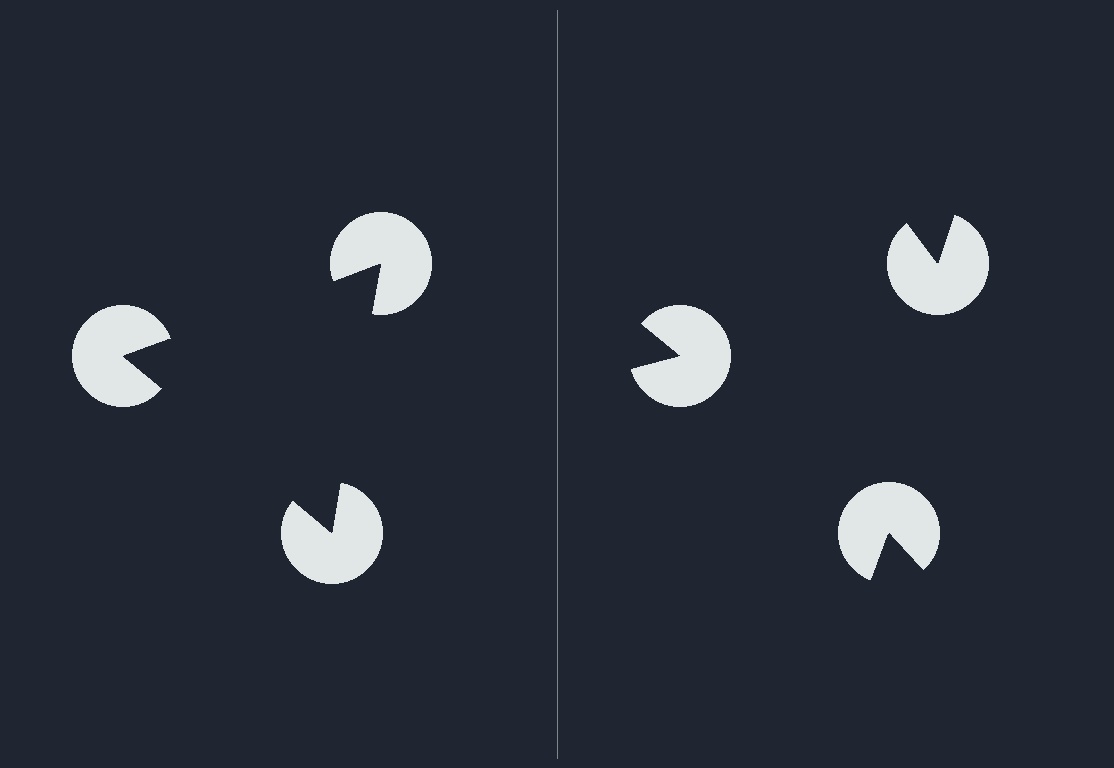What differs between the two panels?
The pac-man discs are positioned identically on both sides; only the wedge orientations differ. On the left they align to a triangle; on the right they are misaligned.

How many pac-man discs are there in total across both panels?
6 — 3 on each side.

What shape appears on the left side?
An illusory triangle.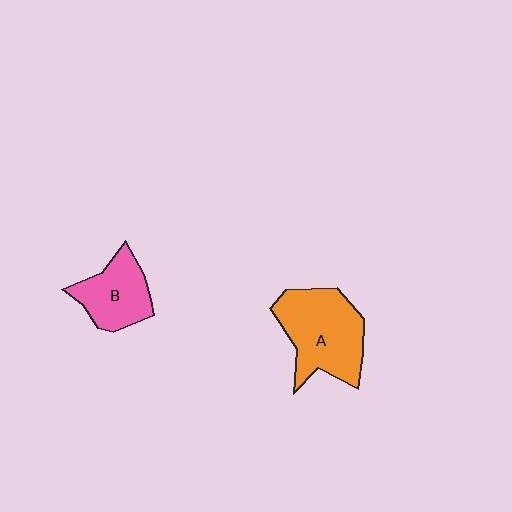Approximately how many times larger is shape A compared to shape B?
Approximately 1.5 times.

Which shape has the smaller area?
Shape B (pink).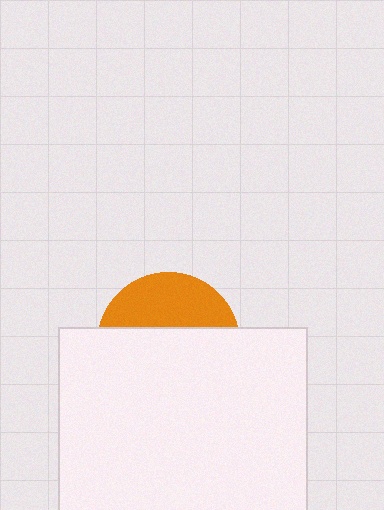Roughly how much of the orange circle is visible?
A small part of it is visible (roughly 36%).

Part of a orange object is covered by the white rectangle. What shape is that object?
It is a circle.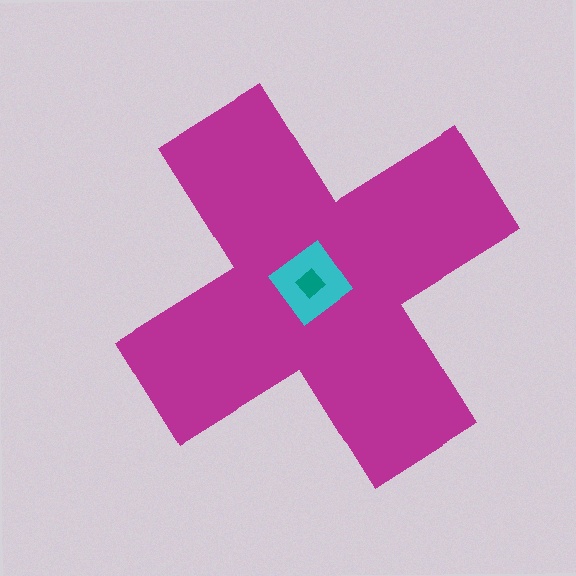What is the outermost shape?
The magenta cross.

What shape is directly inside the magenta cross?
The cyan diamond.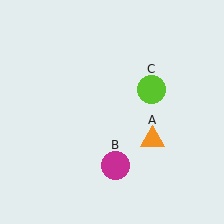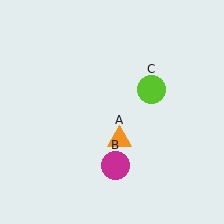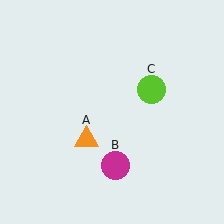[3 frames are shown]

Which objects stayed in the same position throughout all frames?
Magenta circle (object B) and lime circle (object C) remained stationary.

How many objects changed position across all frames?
1 object changed position: orange triangle (object A).